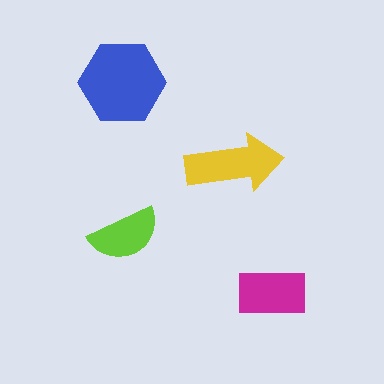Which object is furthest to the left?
The blue hexagon is leftmost.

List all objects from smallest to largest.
The lime semicircle, the magenta rectangle, the yellow arrow, the blue hexagon.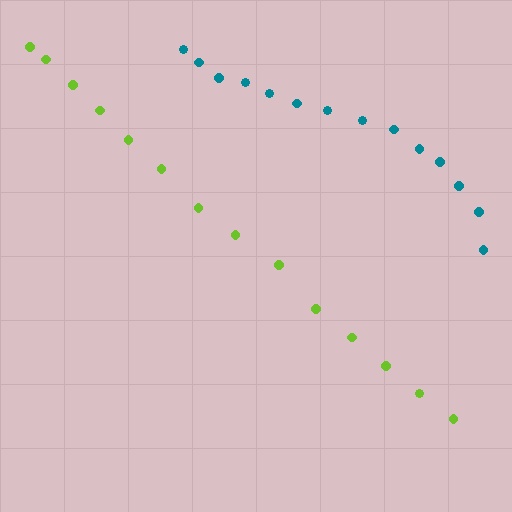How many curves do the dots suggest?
There are 2 distinct paths.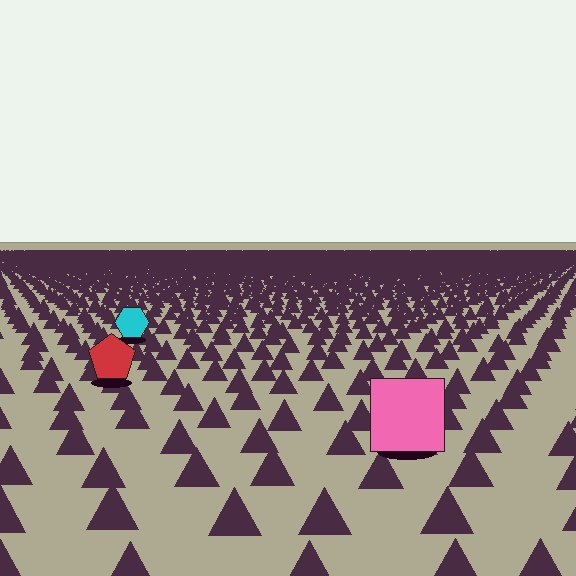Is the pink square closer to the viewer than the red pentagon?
Yes. The pink square is closer — you can tell from the texture gradient: the ground texture is coarser near it.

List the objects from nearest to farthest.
From nearest to farthest: the pink square, the red pentagon, the cyan hexagon.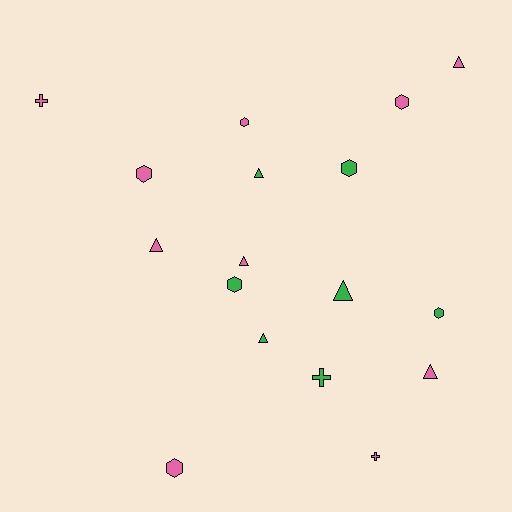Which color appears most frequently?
Pink, with 10 objects.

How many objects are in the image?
There are 17 objects.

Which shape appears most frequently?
Triangle, with 7 objects.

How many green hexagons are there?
There are 3 green hexagons.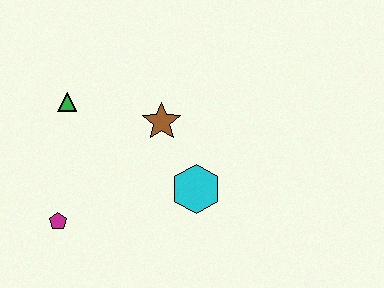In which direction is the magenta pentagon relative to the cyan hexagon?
The magenta pentagon is to the left of the cyan hexagon.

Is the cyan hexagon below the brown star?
Yes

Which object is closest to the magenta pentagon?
The green triangle is closest to the magenta pentagon.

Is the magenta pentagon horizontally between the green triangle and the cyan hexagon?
No